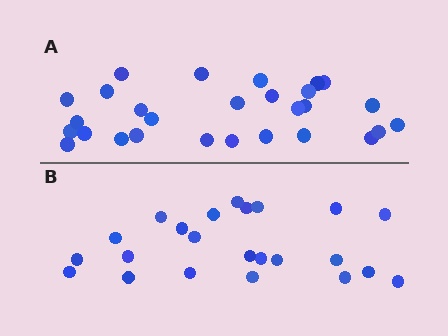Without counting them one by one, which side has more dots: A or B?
Region A (the top region) has more dots.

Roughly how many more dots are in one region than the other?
Region A has about 5 more dots than region B.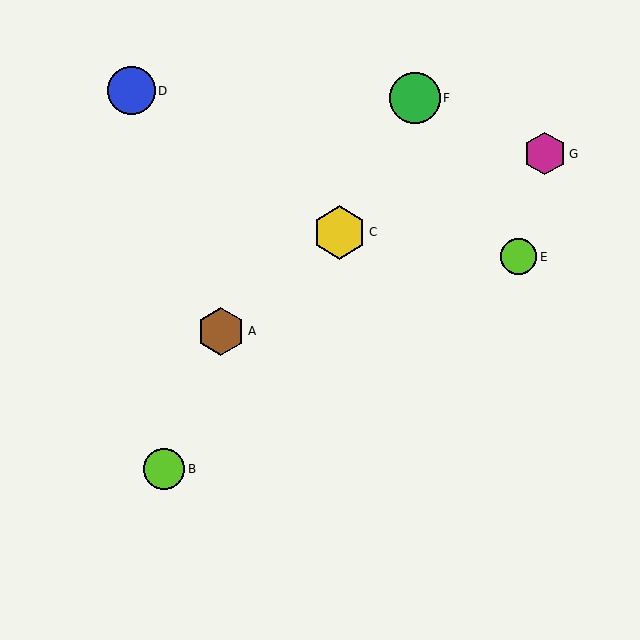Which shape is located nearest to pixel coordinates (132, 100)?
The blue circle (labeled D) at (131, 91) is nearest to that location.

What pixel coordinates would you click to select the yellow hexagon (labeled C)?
Click at (340, 232) to select the yellow hexagon C.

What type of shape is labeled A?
Shape A is a brown hexagon.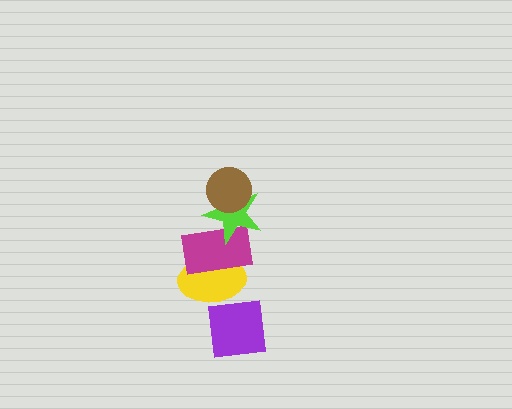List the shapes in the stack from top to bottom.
From top to bottom: the brown circle, the lime star, the magenta rectangle, the yellow ellipse, the purple square.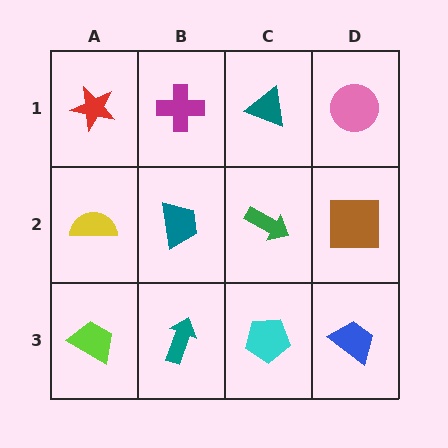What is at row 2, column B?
A teal trapezoid.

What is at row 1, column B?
A magenta cross.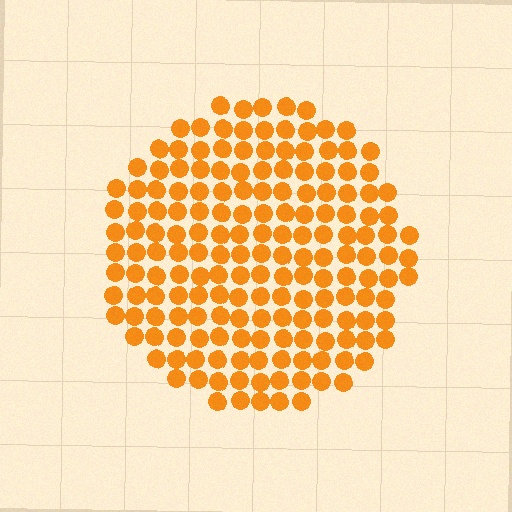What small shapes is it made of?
It is made of small circles.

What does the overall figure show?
The overall figure shows a circle.